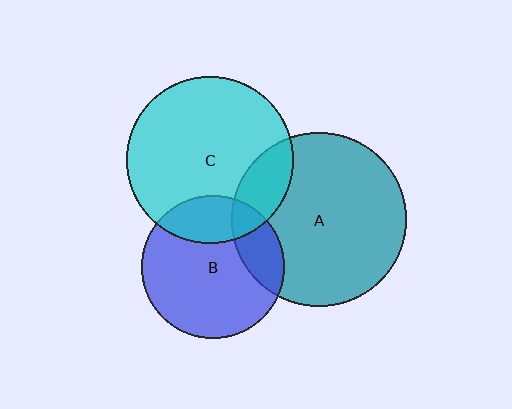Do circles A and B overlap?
Yes.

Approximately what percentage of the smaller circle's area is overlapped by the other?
Approximately 20%.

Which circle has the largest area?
Circle A (teal).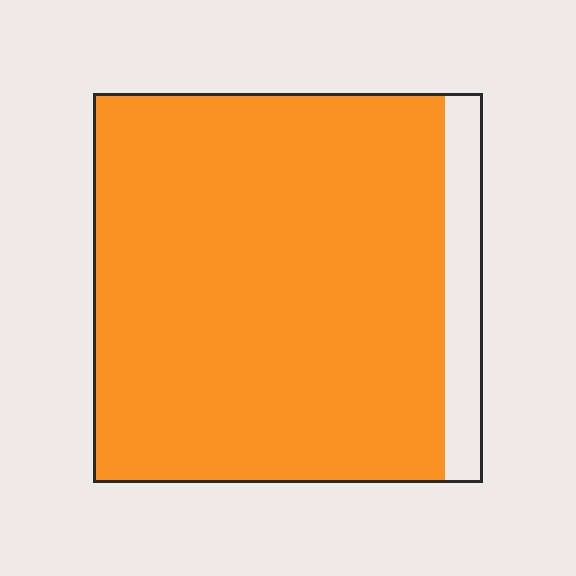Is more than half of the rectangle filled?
Yes.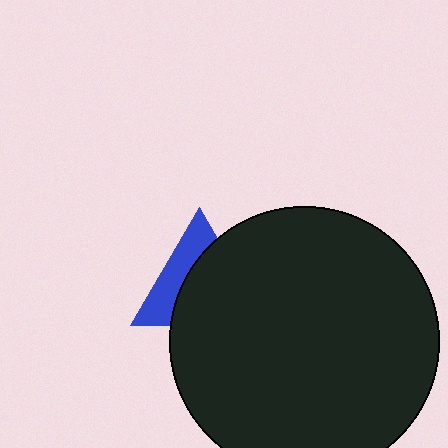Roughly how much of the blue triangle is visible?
A small part of it is visible (roughly 40%).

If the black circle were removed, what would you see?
You would see the complete blue triangle.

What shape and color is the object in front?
The object in front is a black circle.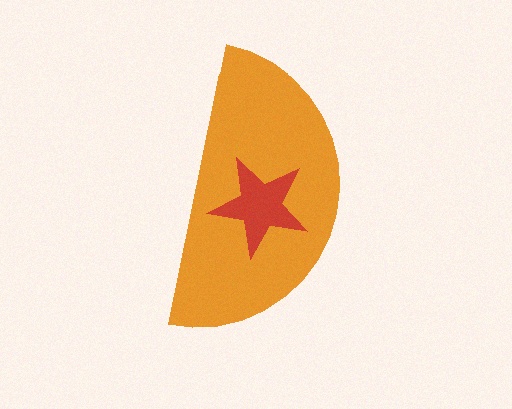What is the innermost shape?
The red star.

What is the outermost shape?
The orange semicircle.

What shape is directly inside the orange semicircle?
The red star.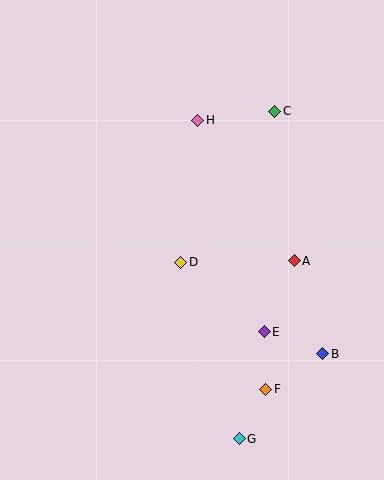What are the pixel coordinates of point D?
Point D is at (181, 262).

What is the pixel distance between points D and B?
The distance between D and B is 169 pixels.